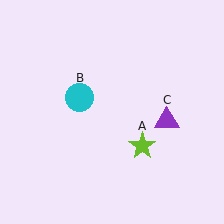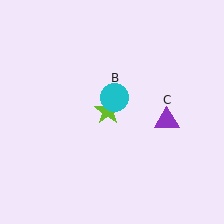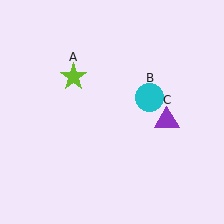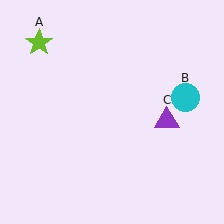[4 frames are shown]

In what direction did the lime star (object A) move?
The lime star (object A) moved up and to the left.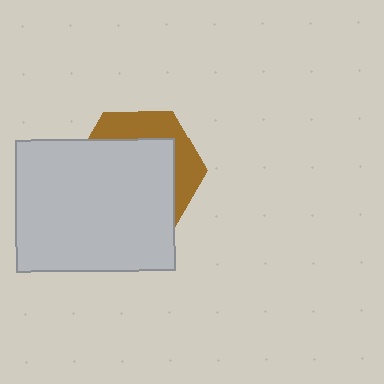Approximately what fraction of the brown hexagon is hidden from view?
Roughly 68% of the brown hexagon is hidden behind the light gray rectangle.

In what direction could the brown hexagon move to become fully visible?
The brown hexagon could move toward the upper-right. That would shift it out from behind the light gray rectangle entirely.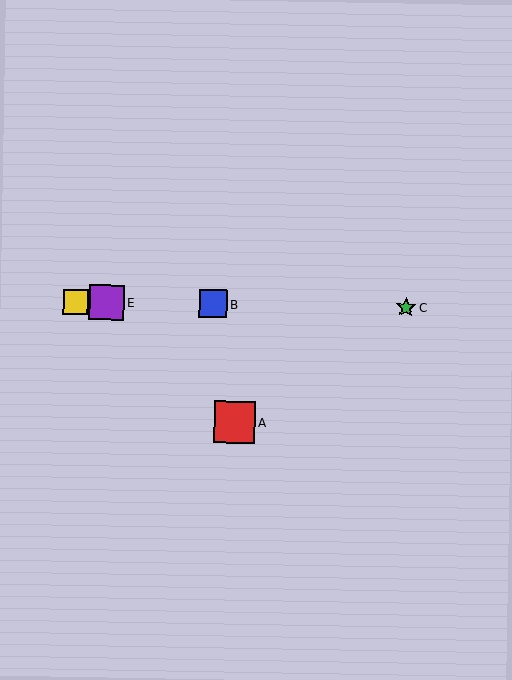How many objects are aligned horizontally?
4 objects (B, C, D, E) are aligned horizontally.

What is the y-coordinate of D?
Object D is at y≈302.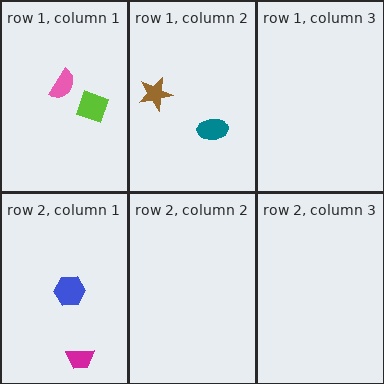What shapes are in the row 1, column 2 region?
The teal ellipse, the brown star.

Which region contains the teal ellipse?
The row 1, column 2 region.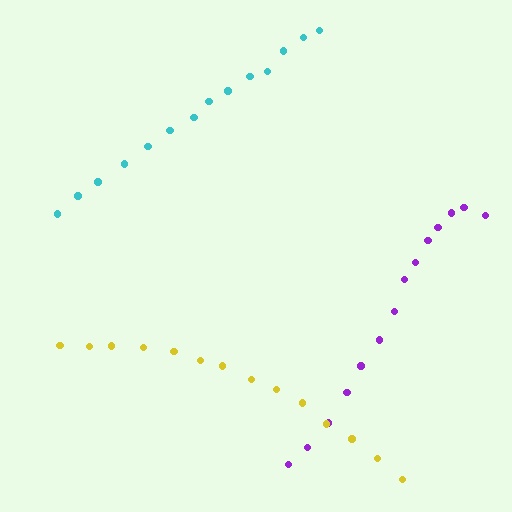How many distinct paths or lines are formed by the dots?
There are 3 distinct paths.